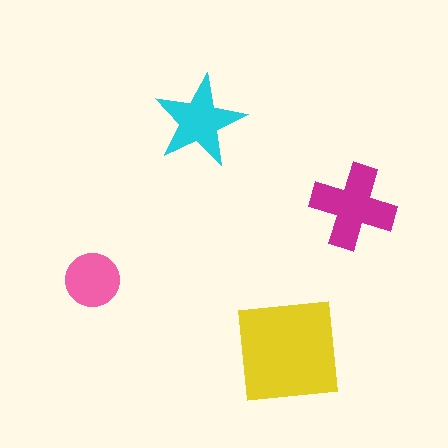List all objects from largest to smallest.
The yellow square, the magenta cross, the cyan star, the pink circle.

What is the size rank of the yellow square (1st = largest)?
1st.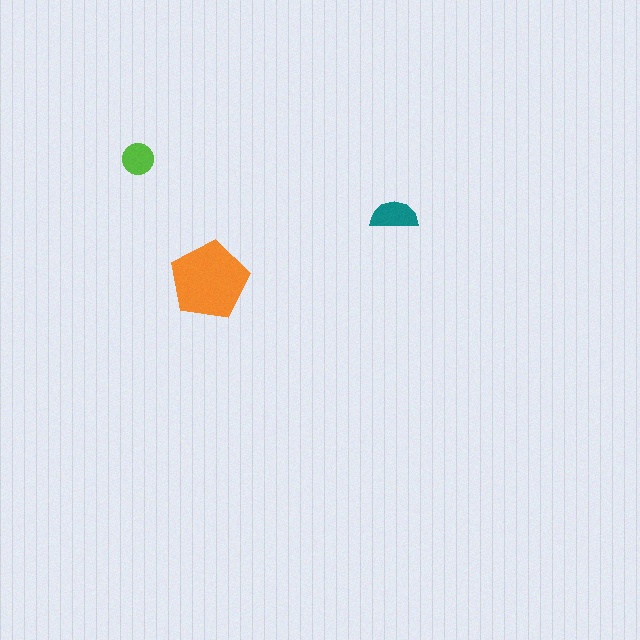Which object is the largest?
The orange pentagon.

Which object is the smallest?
The lime circle.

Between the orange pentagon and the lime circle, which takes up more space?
The orange pentagon.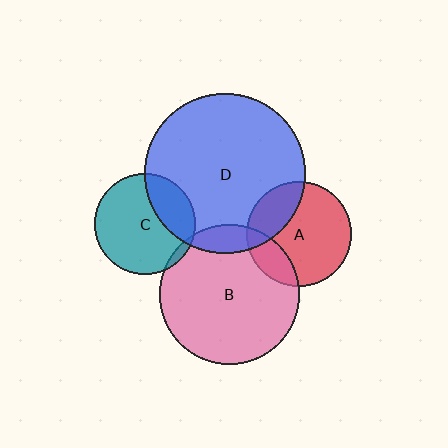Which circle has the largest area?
Circle D (blue).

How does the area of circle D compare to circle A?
Approximately 2.3 times.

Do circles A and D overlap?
Yes.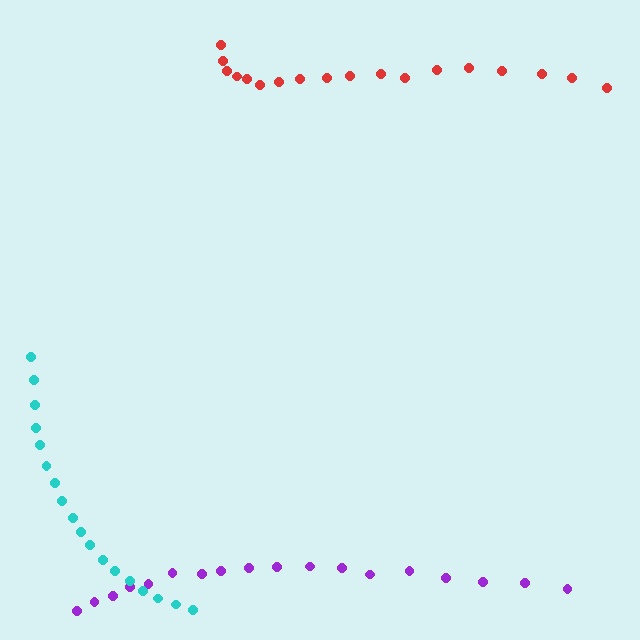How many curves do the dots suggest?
There are 3 distinct paths.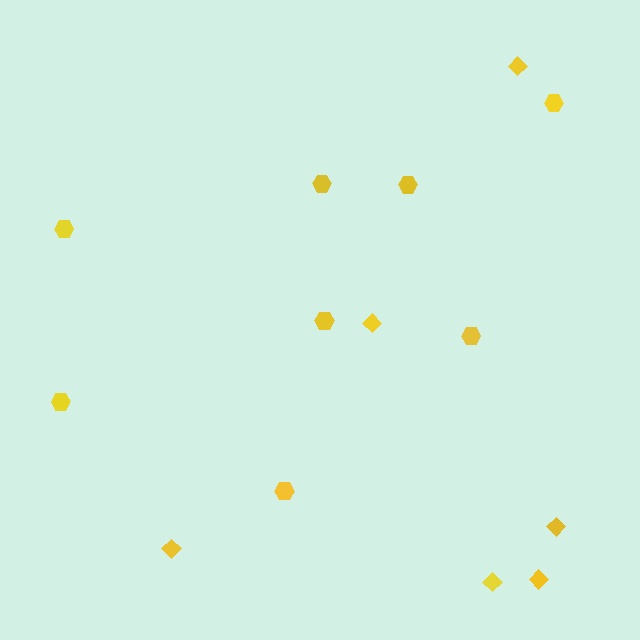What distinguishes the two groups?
There are 2 groups: one group of diamonds (6) and one group of hexagons (8).